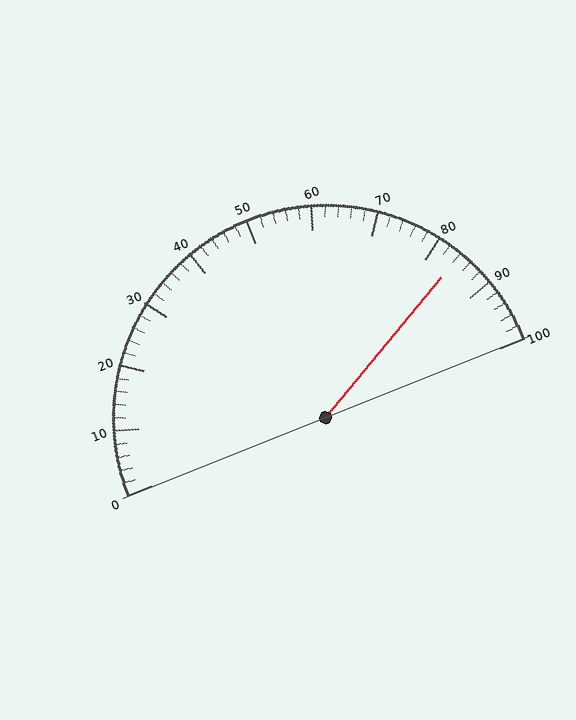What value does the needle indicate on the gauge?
The needle indicates approximately 84.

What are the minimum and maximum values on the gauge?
The gauge ranges from 0 to 100.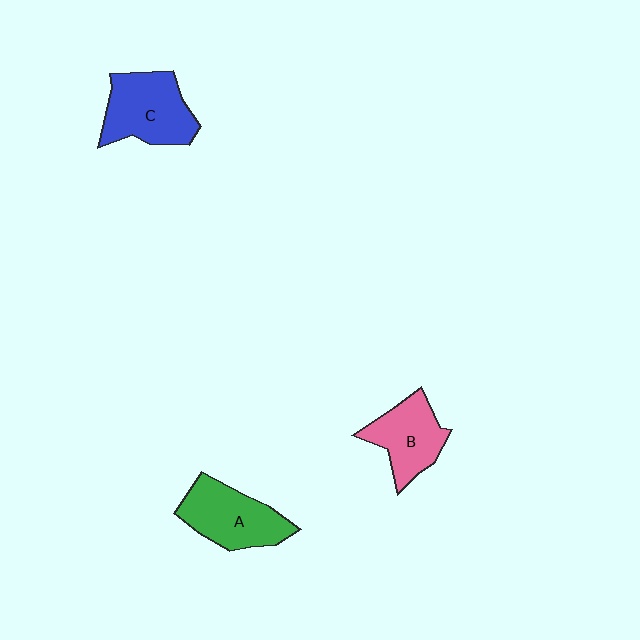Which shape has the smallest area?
Shape B (pink).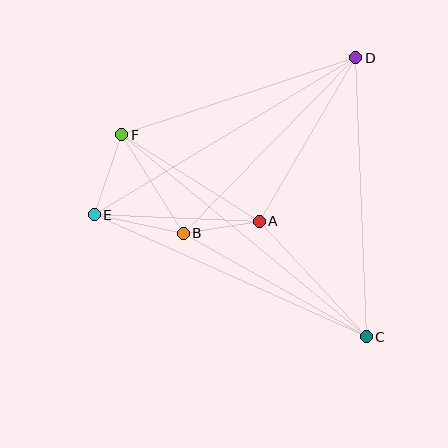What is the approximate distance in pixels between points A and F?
The distance between A and F is approximately 162 pixels.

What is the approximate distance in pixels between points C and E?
The distance between C and E is approximately 298 pixels.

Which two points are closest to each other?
Points A and B are closest to each other.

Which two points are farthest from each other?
Points C and F are farthest from each other.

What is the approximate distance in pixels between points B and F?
The distance between B and F is approximately 116 pixels.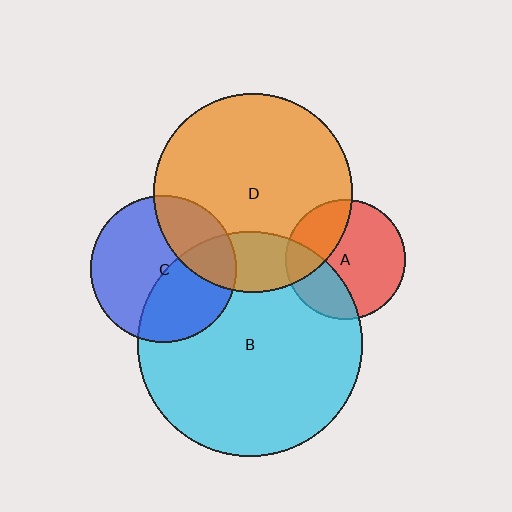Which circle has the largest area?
Circle B (cyan).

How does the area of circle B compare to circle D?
Approximately 1.3 times.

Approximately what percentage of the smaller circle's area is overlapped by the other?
Approximately 30%.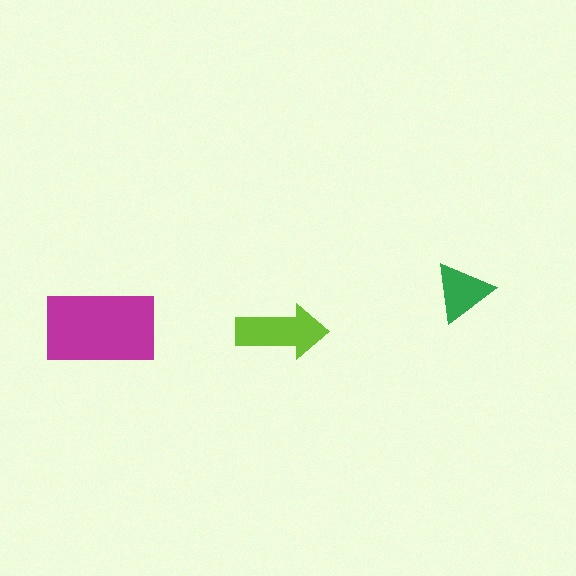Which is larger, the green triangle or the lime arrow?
The lime arrow.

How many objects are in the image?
There are 3 objects in the image.